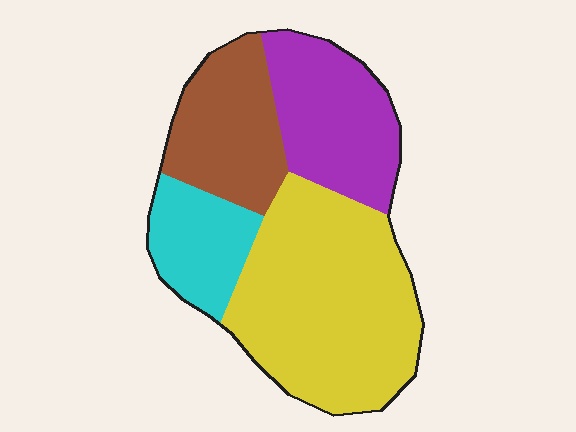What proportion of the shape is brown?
Brown takes up less than a quarter of the shape.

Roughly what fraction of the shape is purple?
Purple covers roughly 20% of the shape.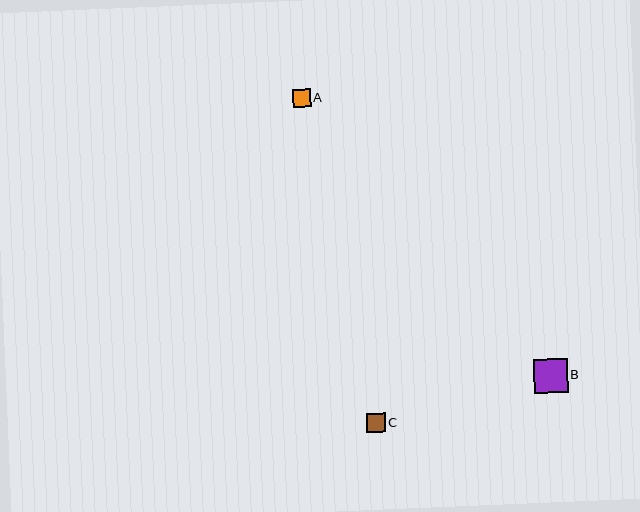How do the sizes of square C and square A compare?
Square C and square A are approximately the same size.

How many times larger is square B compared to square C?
Square B is approximately 1.8 times the size of square C.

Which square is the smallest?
Square A is the smallest with a size of approximately 18 pixels.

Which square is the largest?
Square B is the largest with a size of approximately 34 pixels.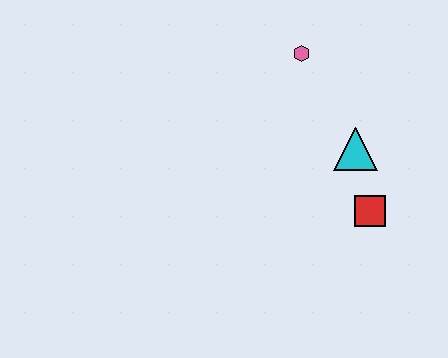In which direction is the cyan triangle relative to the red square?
The cyan triangle is above the red square.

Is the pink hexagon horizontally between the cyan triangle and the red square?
No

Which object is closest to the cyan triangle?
The red square is closest to the cyan triangle.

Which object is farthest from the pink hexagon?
The red square is farthest from the pink hexagon.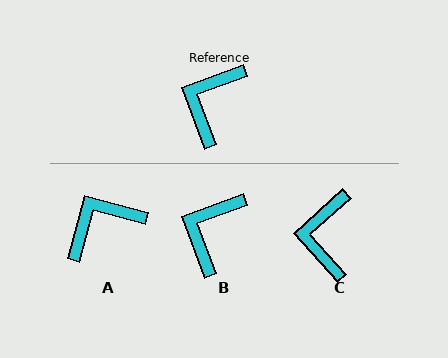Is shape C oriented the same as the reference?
No, it is off by about 21 degrees.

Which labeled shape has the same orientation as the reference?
B.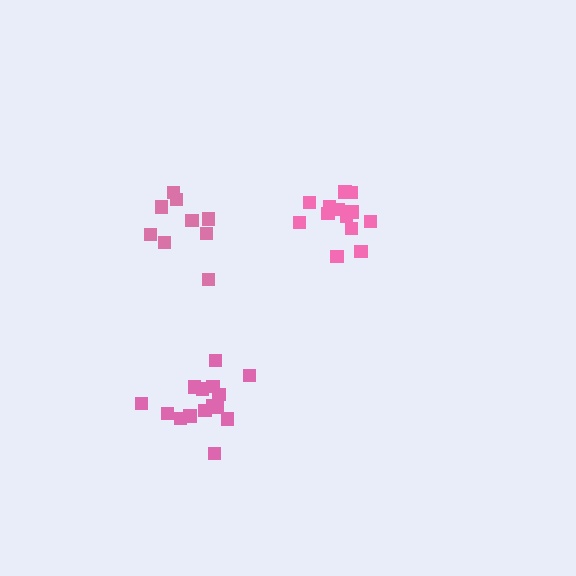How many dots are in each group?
Group 1: 13 dots, Group 2: 9 dots, Group 3: 15 dots (37 total).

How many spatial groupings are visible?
There are 3 spatial groupings.